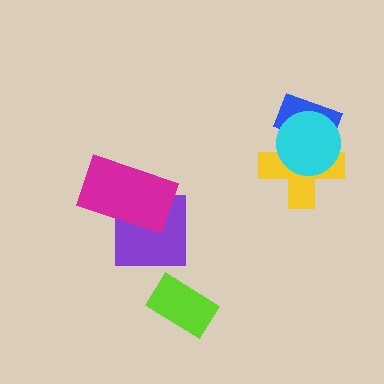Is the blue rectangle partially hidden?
Yes, it is partially covered by another shape.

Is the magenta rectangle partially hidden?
No, no other shape covers it.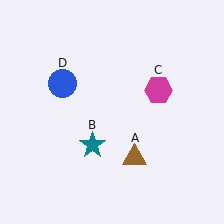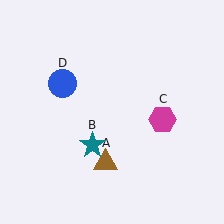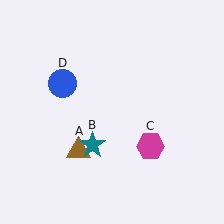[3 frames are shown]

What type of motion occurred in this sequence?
The brown triangle (object A), magenta hexagon (object C) rotated clockwise around the center of the scene.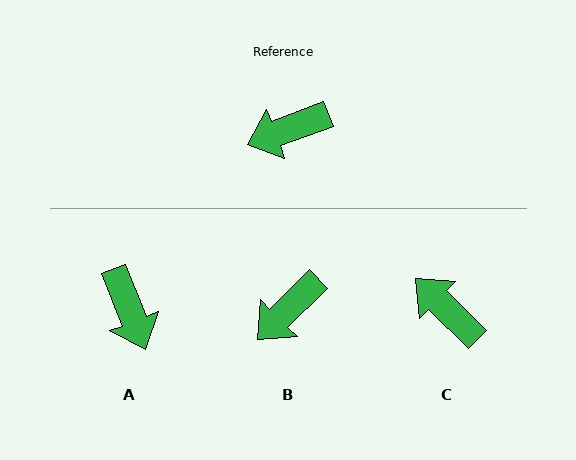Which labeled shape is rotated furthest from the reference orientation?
A, about 91 degrees away.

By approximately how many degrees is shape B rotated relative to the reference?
Approximately 24 degrees counter-clockwise.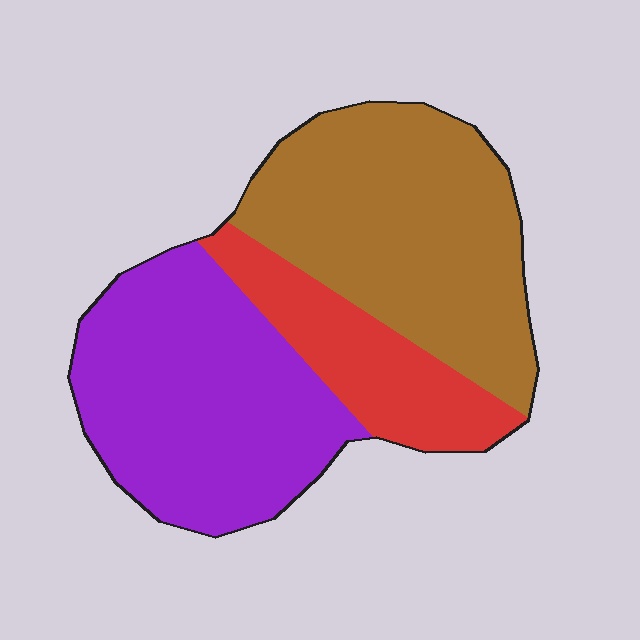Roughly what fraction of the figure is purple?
Purple takes up between a third and a half of the figure.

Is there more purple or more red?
Purple.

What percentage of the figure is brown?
Brown takes up about two fifths (2/5) of the figure.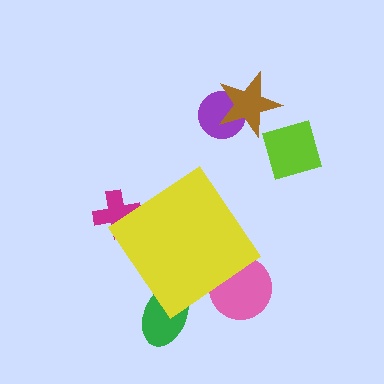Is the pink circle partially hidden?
Yes, the pink circle is partially hidden behind the yellow diamond.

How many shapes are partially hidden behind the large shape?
3 shapes are partially hidden.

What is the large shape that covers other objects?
A yellow diamond.